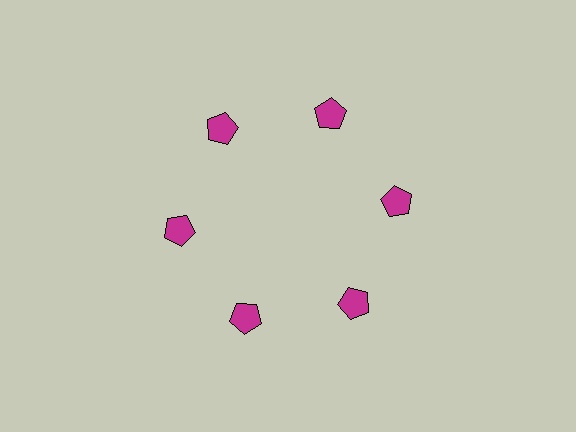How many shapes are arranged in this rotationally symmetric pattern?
There are 6 shapes, arranged in 6 groups of 1.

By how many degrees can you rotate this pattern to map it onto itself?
The pattern maps onto itself every 60 degrees of rotation.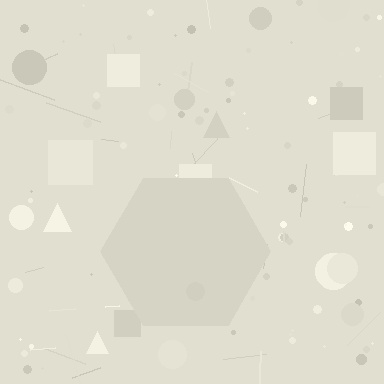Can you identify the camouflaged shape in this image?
The camouflaged shape is a hexagon.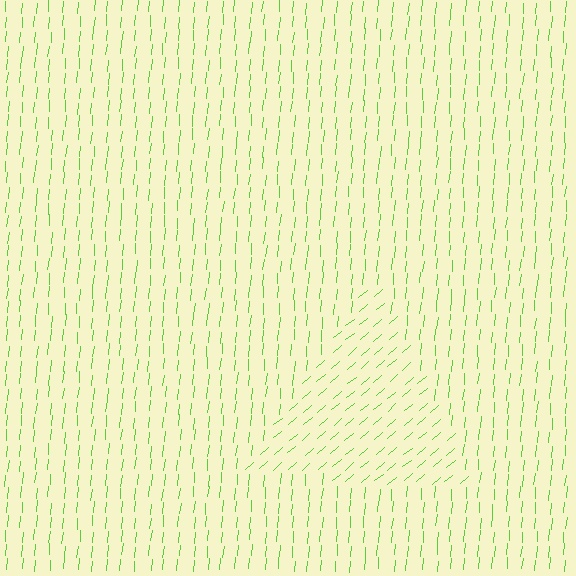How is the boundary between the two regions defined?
The boundary is defined purely by a change in line orientation (approximately 45 degrees difference). All lines are the same color and thickness.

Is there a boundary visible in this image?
Yes, there is a texture boundary formed by a change in line orientation.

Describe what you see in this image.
The image is filled with small lime line segments. A triangle region in the image has lines oriented differently from the surrounding lines, creating a visible texture boundary.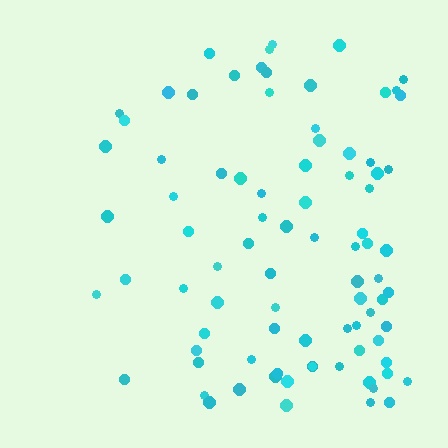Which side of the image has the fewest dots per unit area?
The left.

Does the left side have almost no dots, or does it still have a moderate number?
Still a moderate number, just noticeably fewer than the right.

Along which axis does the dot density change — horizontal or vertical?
Horizontal.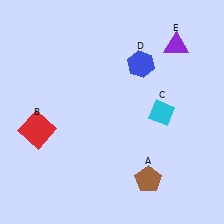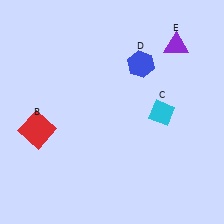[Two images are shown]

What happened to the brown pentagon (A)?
The brown pentagon (A) was removed in Image 2. It was in the bottom-right area of Image 1.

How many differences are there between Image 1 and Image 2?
There is 1 difference between the two images.